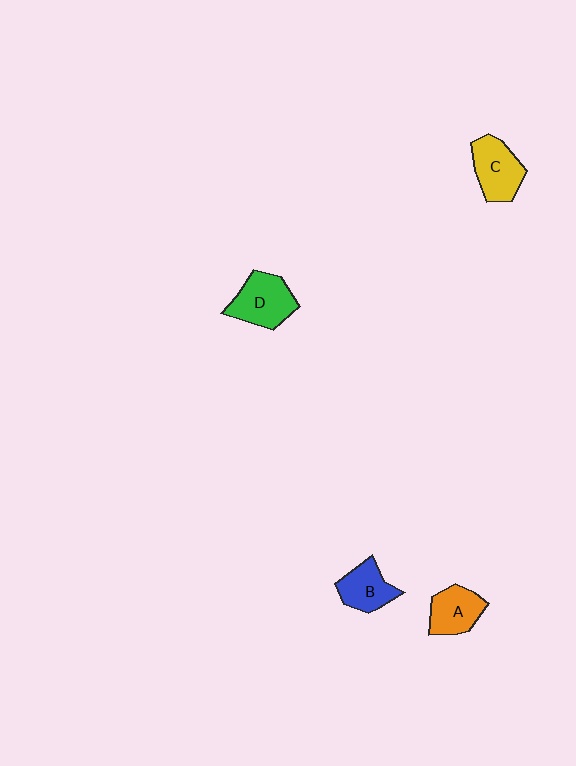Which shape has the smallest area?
Shape B (blue).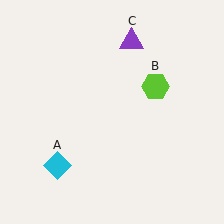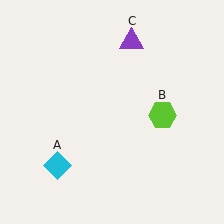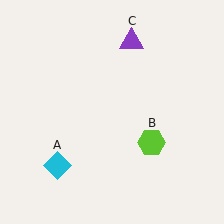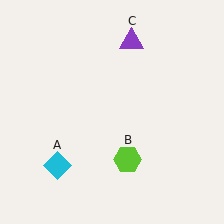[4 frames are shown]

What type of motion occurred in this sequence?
The lime hexagon (object B) rotated clockwise around the center of the scene.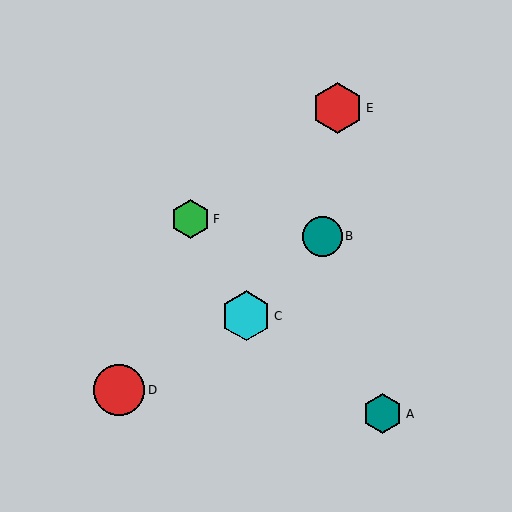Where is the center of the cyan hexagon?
The center of the cyan hexagon is at (246, 316).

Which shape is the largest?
The red circle (labeled D) is the largest.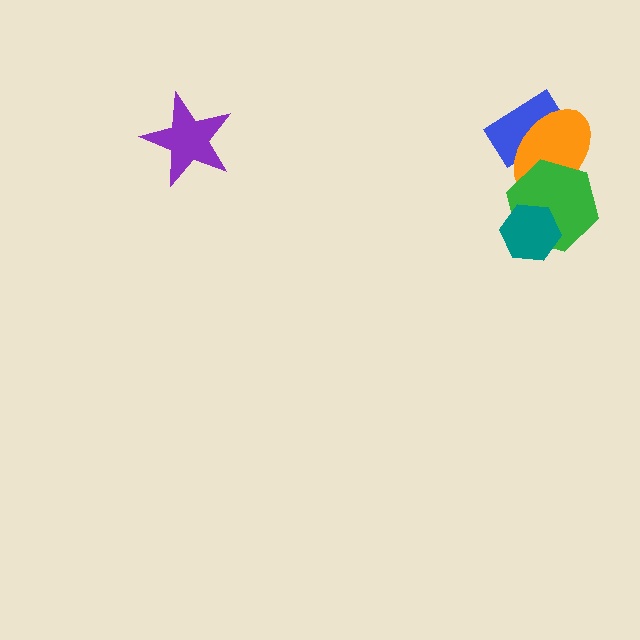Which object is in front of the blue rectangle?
The orange ellipse is in front of the blue rectangle.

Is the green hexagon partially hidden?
Yes, it is partially covered by another shape.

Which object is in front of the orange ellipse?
The green hexagon is in front of the orange ellipse.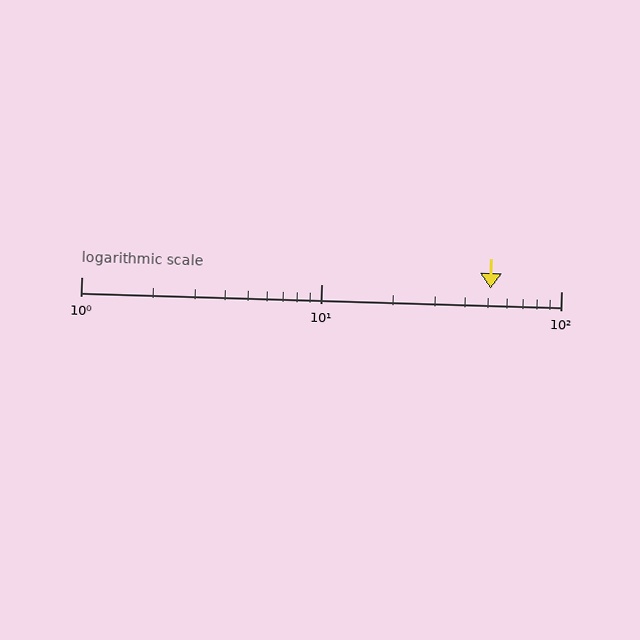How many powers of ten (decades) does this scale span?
The scale spans 2 decades, from 1 to 100.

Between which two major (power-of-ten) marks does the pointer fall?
The pointer is between 10 and 100.